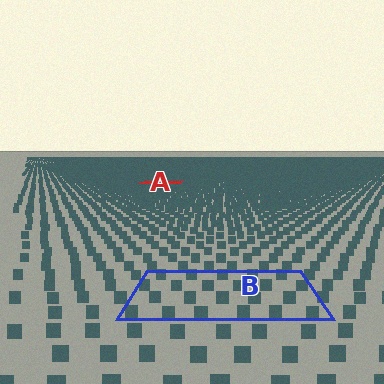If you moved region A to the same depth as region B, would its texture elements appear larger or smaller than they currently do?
They would appear larger. At a closer depth, the same texture elements are projected at a bigger on-screen size.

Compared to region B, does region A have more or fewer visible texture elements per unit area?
Region A has more texture elements per unit area — they are packed more densely because it is farther away.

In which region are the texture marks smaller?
The texture marks are smaller in region A, because it is farther away.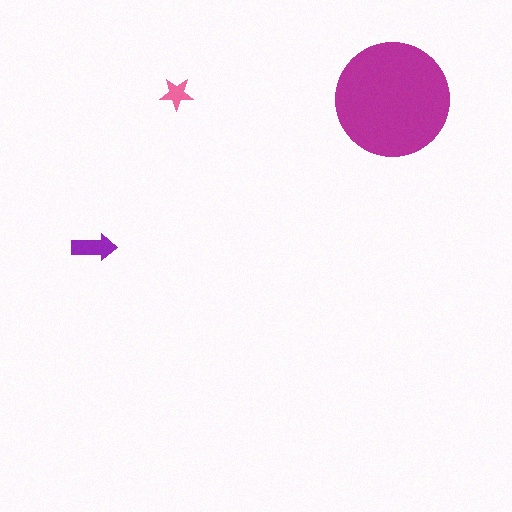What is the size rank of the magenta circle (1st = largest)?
1st.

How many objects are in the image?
There are 3 objects in the image.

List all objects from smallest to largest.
The pink star, the purple arrow, the magenta circle.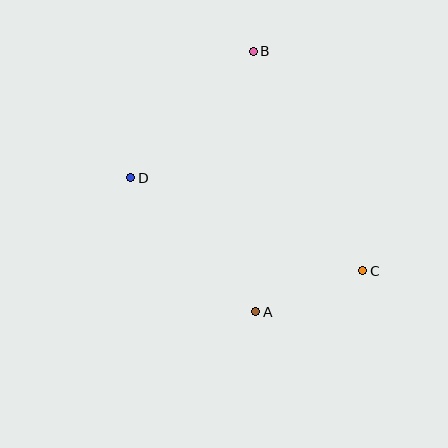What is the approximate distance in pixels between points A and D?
The distance between A and D is approximately 183 pixels.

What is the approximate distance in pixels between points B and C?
The distance between B and C is approximately 245 pixels.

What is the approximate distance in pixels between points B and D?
The distance between B and D is approximately 176 pixels.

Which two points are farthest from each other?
Points A and B are farthest from each other.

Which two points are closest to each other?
Points A and C are closest to each other.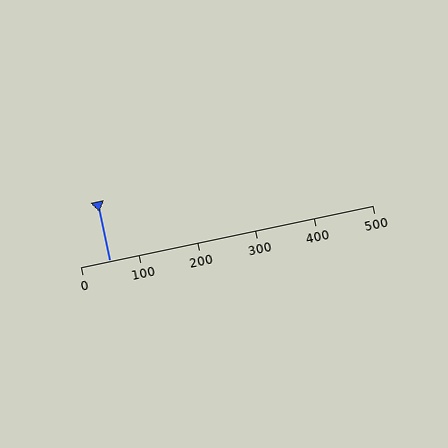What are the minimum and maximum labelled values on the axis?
The axis runs from 0 to 500.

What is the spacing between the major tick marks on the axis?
The major ticks are spaced 100 apart.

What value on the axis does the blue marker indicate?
The marker indicates approximately 50.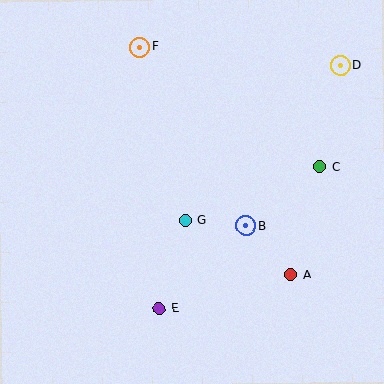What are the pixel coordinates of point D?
Point D is at (341, 65).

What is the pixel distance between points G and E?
The distance between G and E is 92 pixels.